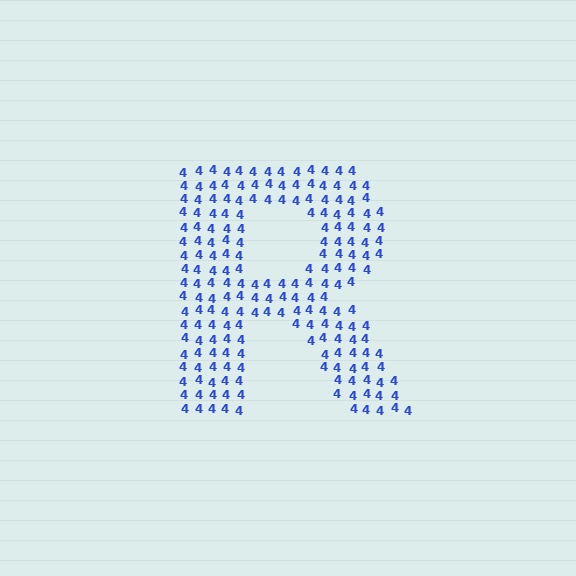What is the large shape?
The large shape is the letter R.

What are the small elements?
The small elements are digit 4's.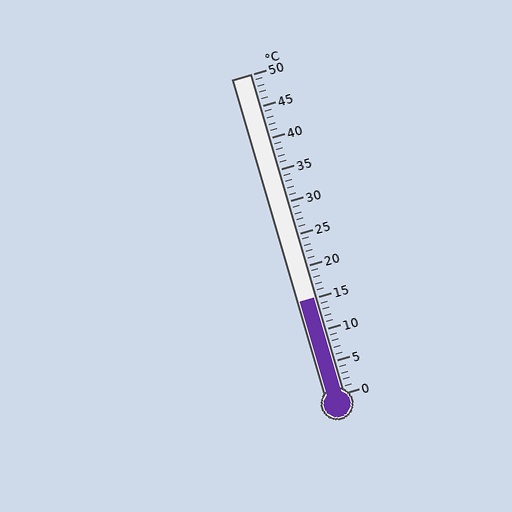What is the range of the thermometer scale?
The thermometer scale ranges from 0°C to 50°C.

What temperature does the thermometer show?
The thermometer shows approximately 15°C.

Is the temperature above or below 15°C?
The temperature is at 15°C.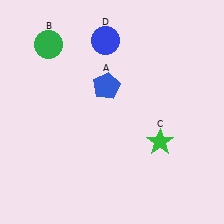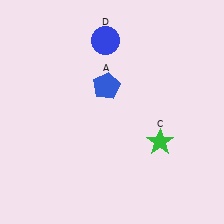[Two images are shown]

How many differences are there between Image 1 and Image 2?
There is 1 difference between the two images.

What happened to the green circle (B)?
The green circle (B) was removed in Image 2. It was in the top-left area of Image 1.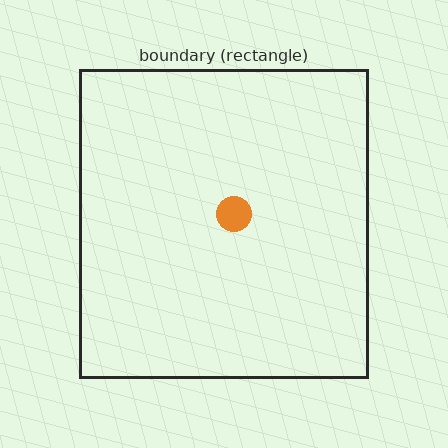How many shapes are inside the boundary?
1 inside, 0 outside.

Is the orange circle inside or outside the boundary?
Inside.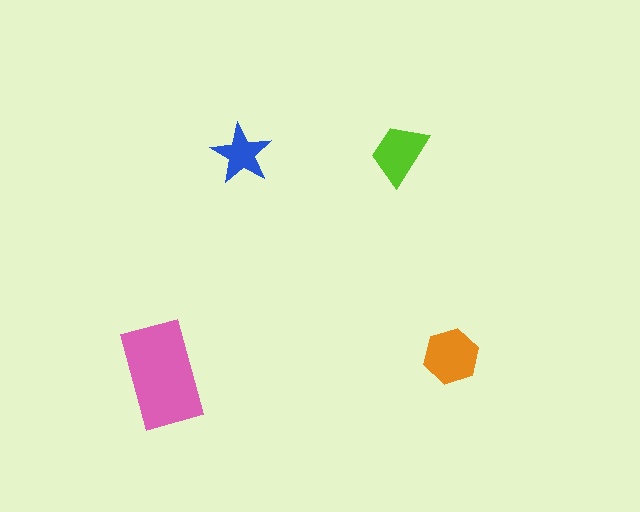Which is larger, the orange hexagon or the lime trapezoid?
The orange hexagon.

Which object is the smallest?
The blue star.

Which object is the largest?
The pink rectangle.